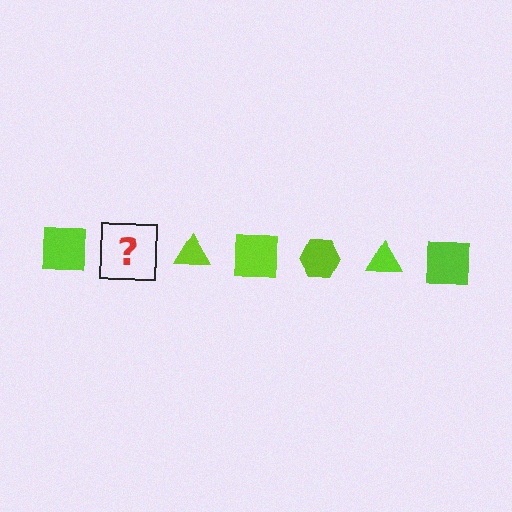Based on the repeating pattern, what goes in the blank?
The blank should be a lime hexagon.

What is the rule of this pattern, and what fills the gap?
The rule is that the pattern cycles through square, hexagon, triangle shapes in lime. The gap should be filled with a lime hexagon.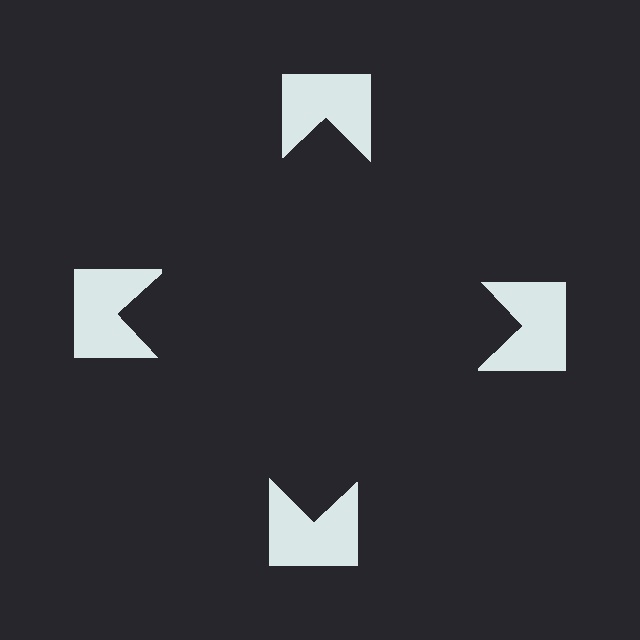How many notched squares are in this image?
There are 4 — one at each vertex of the illusory square.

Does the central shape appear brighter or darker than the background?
It typically appears slightly darker than the background, even though no actual brightness change is drawn.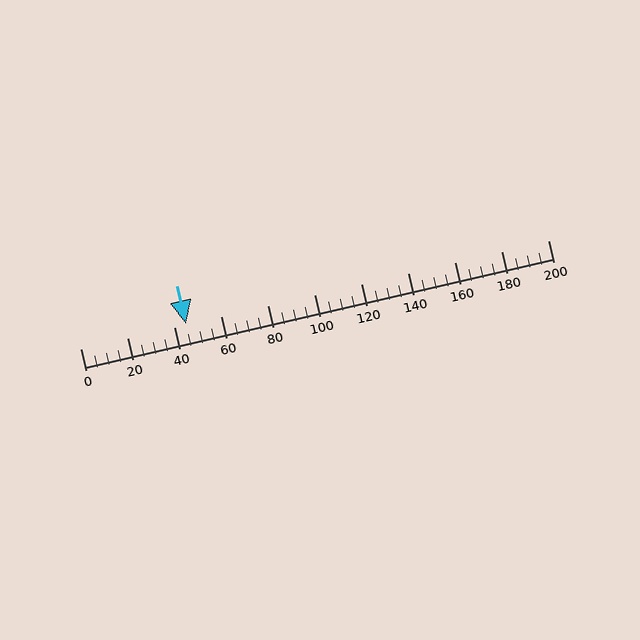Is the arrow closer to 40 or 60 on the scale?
The arrow is closer to 40.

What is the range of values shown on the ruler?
The ruler shows values from 0 to 200.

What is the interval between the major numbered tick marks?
The major tick marks are spaced 20 units apart.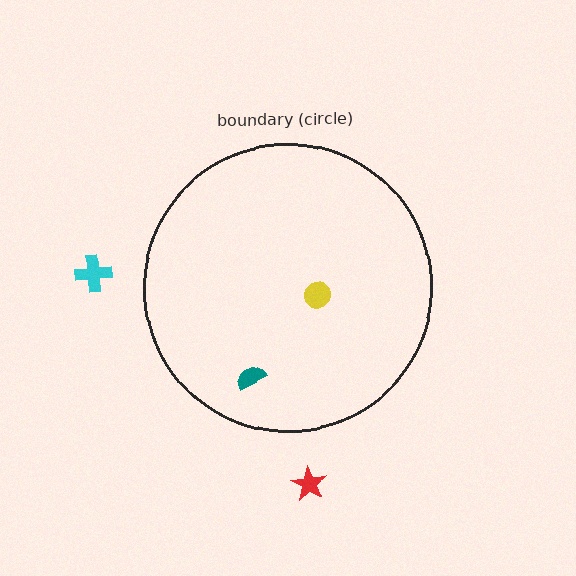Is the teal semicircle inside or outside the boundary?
Inside.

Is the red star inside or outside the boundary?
Outside.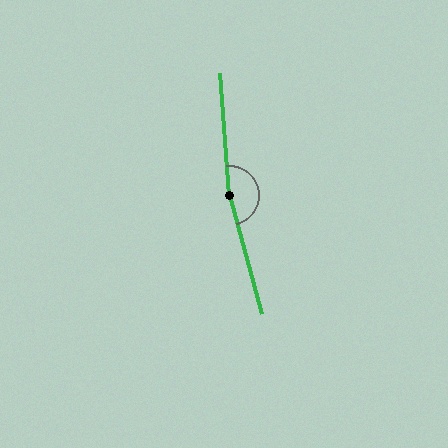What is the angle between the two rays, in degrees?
Approximately 169 degrees.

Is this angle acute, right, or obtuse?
It is obtuse.